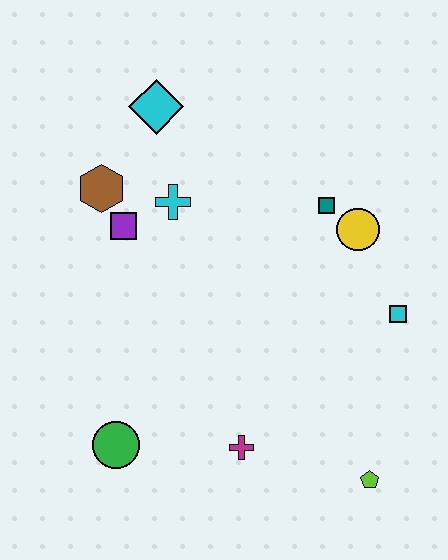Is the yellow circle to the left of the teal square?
No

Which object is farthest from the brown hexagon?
The lime pentagon is farthest from the brown hexagon.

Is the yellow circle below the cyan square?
No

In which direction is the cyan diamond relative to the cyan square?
The cyan diamond is to the left of the cyan square.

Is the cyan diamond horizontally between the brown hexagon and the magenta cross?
Yes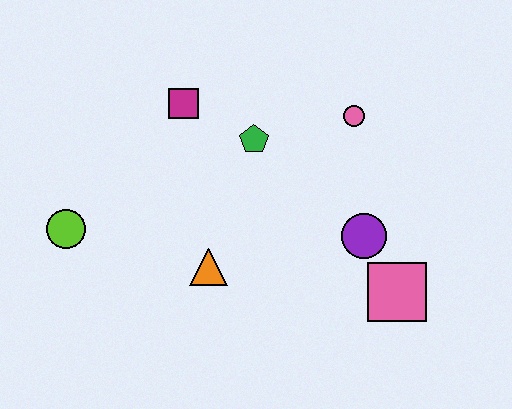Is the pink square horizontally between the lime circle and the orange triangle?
No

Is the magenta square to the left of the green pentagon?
Yes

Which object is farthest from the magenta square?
The pink square is farthest from the magenta square.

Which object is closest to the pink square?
The purple circle is closest to the pink square.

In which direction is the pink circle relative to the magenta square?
The pink circle is to the right of the magenta square.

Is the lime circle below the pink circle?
Yes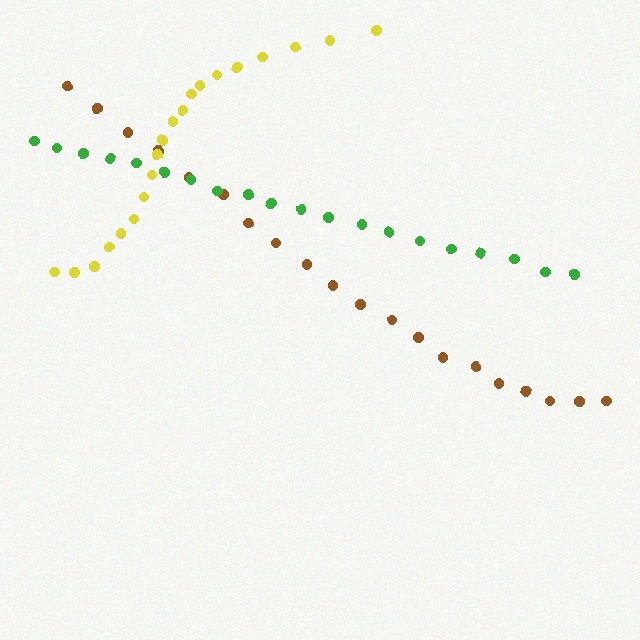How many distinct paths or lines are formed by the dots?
There are 3 distinct paths.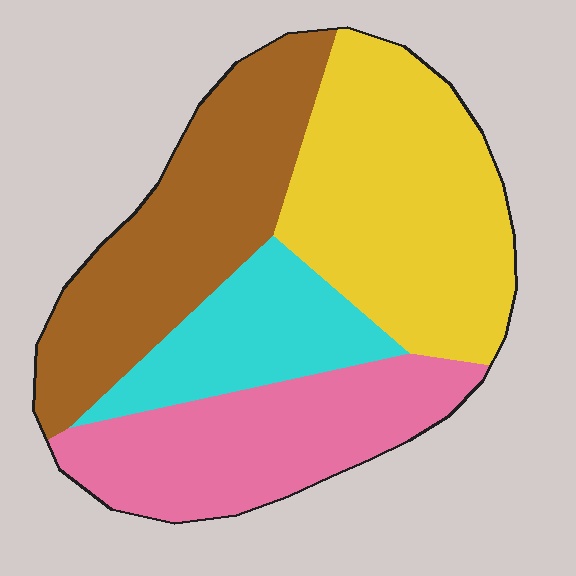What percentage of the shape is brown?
Brown covers about 30% of the shape.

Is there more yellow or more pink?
Yellow.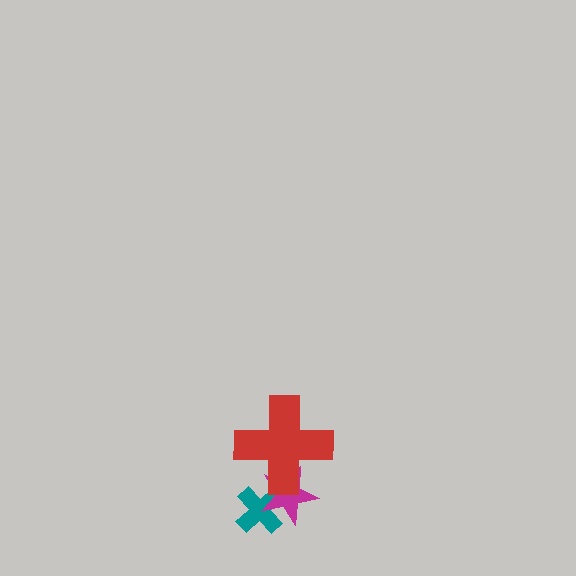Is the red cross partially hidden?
No, no other shape covers it.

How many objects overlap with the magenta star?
2 objects overlap with the magenta star.